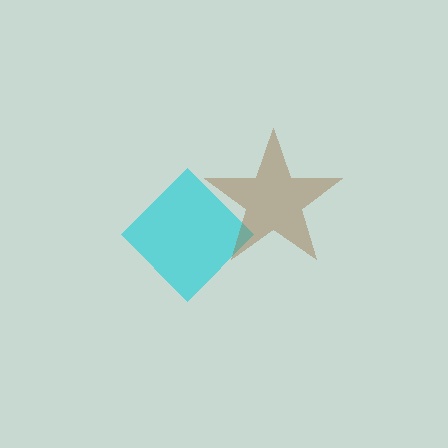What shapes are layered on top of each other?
The layered shapes are: a cyan diamond, a brown star.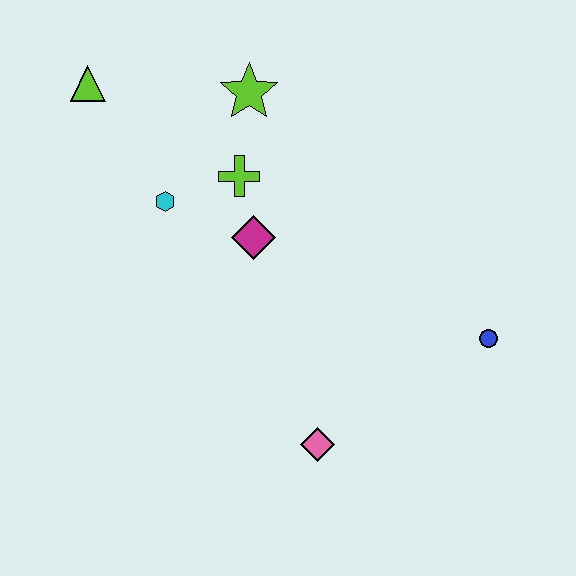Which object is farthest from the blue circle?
The lime triangle is farthest from the blue circle.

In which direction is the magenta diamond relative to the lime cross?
The magenta diamond is below the lime cross.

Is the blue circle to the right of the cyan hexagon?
Yes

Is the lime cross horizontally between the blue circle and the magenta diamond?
No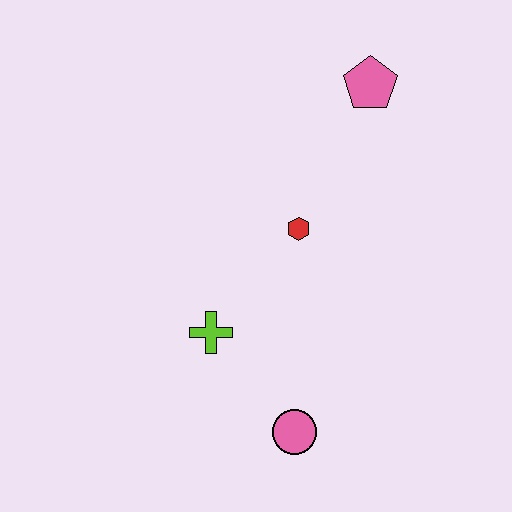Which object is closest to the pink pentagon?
The red hexagon is closest to the pink pentagon.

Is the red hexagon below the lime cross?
No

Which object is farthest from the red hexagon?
The pink circle is farthest from the red hexagon.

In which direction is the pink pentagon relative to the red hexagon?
The pink pentagon is above the red hexagon.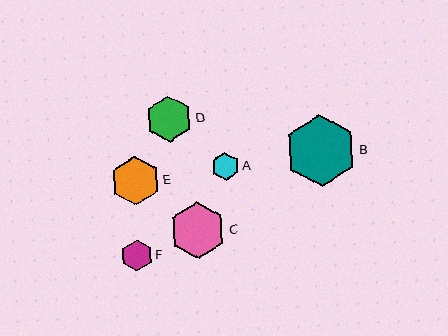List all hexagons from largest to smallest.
From largest to smallest: B, C, E, D, F, A.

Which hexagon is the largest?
Hexagon B is the largest with a size of approximately 71 pixels.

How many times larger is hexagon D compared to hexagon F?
Hexagon D is approximately 1.5 times the size of hexagon F.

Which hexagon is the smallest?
Hexagon A is the smallest with a size of approximately 28 pixels.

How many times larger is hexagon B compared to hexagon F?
Hexagon B is approximately 2.3 times the size of hexagon F.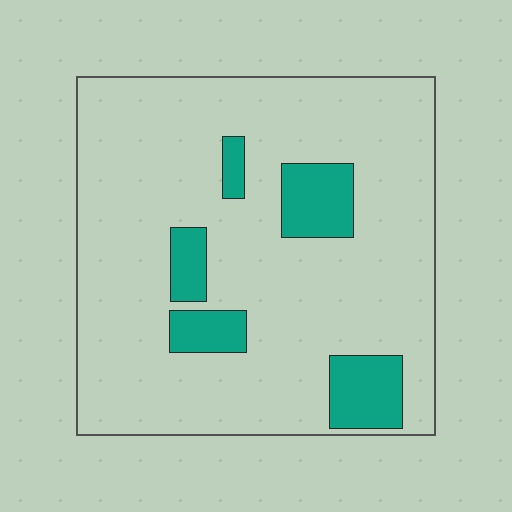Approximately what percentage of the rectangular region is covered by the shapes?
Approximately 15%.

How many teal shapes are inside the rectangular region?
5.